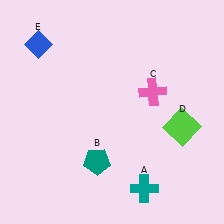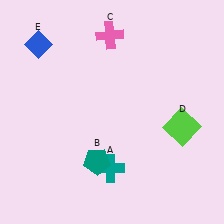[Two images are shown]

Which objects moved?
The objects that moved are: the teal cross (A), the pink cross (C).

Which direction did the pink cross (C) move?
The pink cross (C) moved up.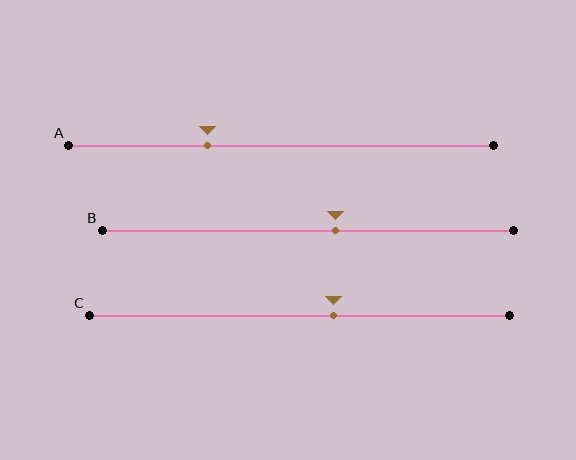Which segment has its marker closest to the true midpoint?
Segment B has its marker closest to the true midpoint.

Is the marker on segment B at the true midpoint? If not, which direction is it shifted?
No, the marker on segment B is shifted to the right by about 7% of the segment length.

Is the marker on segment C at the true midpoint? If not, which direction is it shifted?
No, the marker on segment C is shifted to the right by about 8% of the segment length.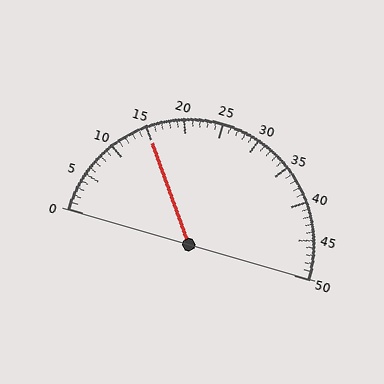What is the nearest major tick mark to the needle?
The nearest major tick mark is 15.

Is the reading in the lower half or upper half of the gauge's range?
The reading is in the lower half of the range (0 to 50).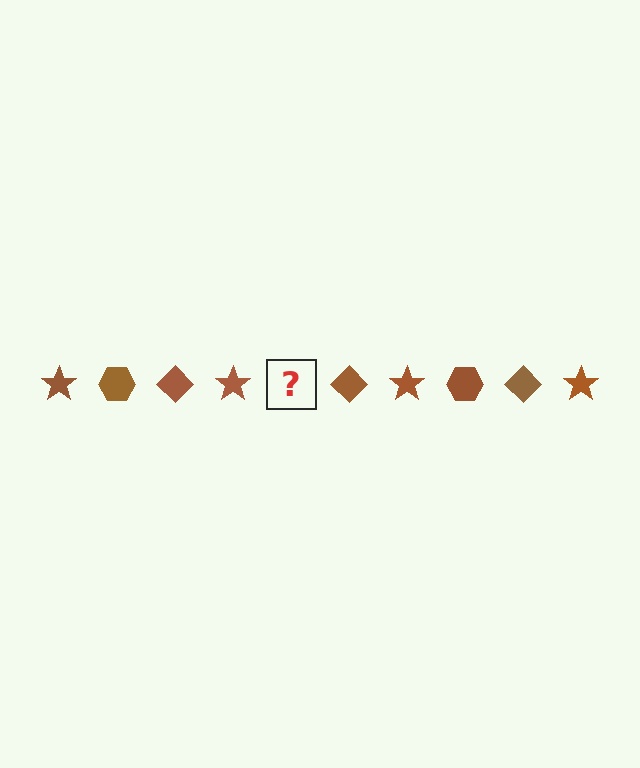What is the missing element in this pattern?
The missing element is a brown hexagon.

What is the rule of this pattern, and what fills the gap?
The rule is that the pattern cycles through star, hexagon, diamond shapes in brown. The gap should be filled with a brown hexagon.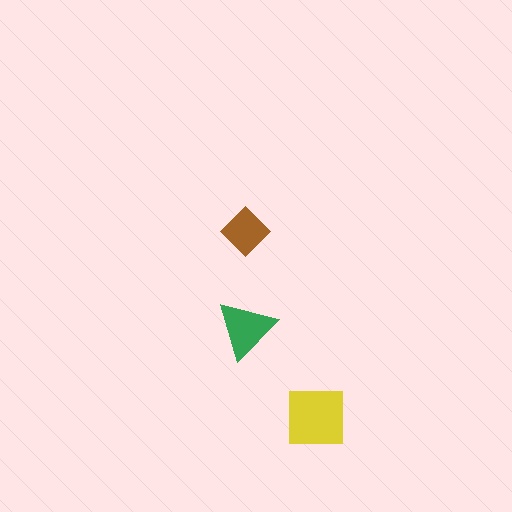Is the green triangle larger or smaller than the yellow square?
Smaller.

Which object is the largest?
The yellow square.